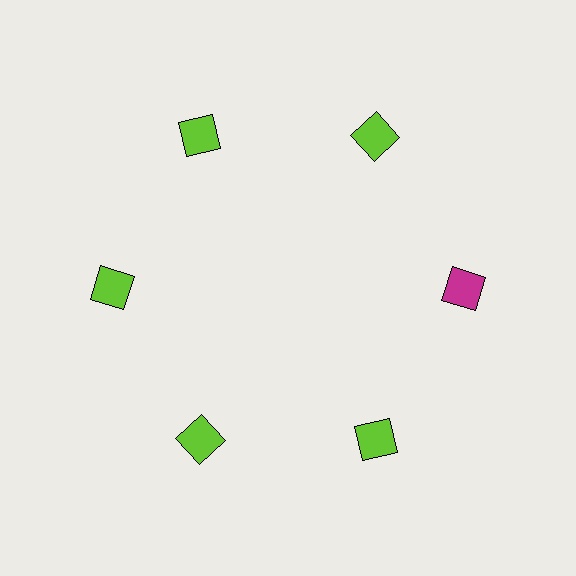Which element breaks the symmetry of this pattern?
The magenta square at roughly the 3 o'clock position breaks the symmetry. All other shapes are lime squares.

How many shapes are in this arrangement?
There are 6 shapes arranged in a ring pattern.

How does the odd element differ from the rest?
It has a different color: magenta instead of lime.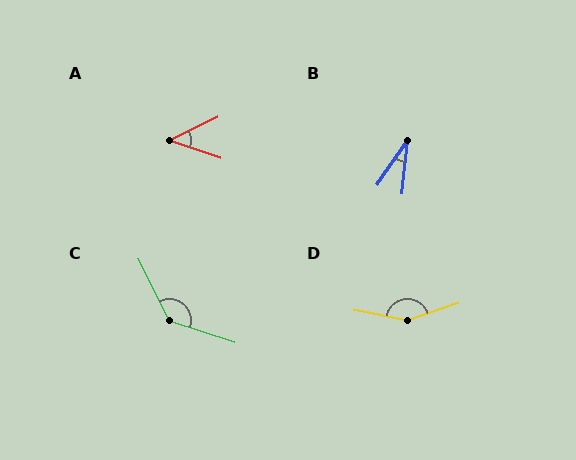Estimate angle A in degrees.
Approximately 45 degrees.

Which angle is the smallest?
B, at approximately 28 degrees.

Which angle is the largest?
D, at approximately 150 degrees.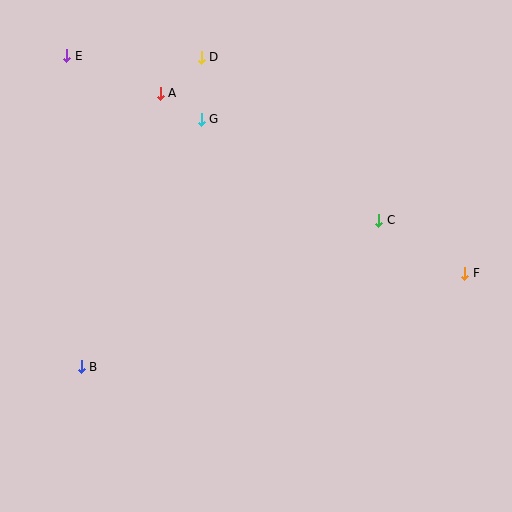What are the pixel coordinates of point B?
Point B is at (81, 367).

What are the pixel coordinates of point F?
Point F is at (465, 273).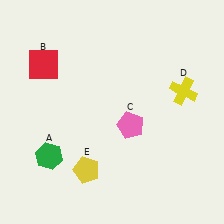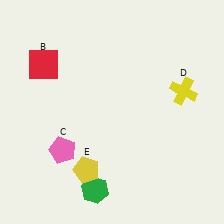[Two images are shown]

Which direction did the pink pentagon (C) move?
The pink pentagon (C) moved left.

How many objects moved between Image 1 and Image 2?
2 objects moved between the two images.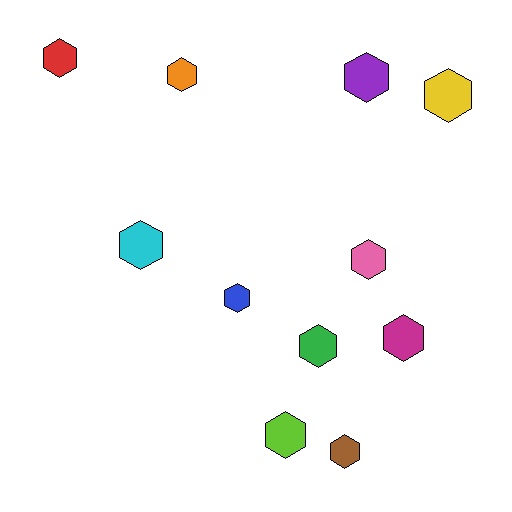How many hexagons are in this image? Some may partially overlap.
There are 11 hexagons.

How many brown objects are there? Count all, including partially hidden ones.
There is 1 brown object.